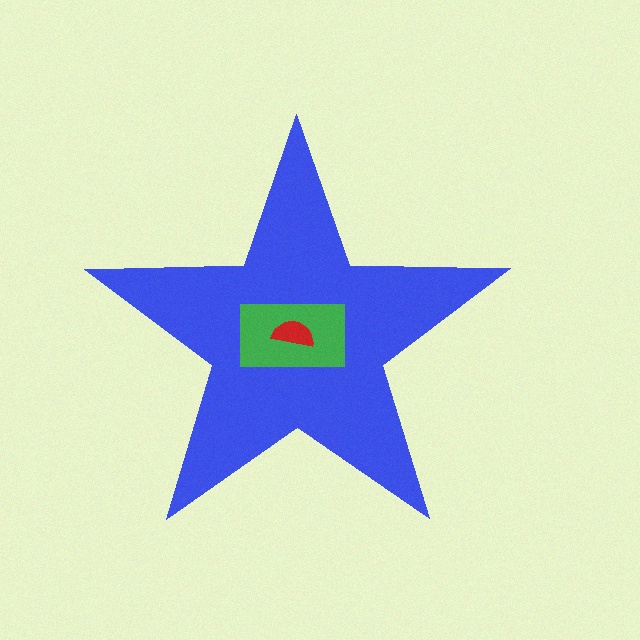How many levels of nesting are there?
3.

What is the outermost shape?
The blue star.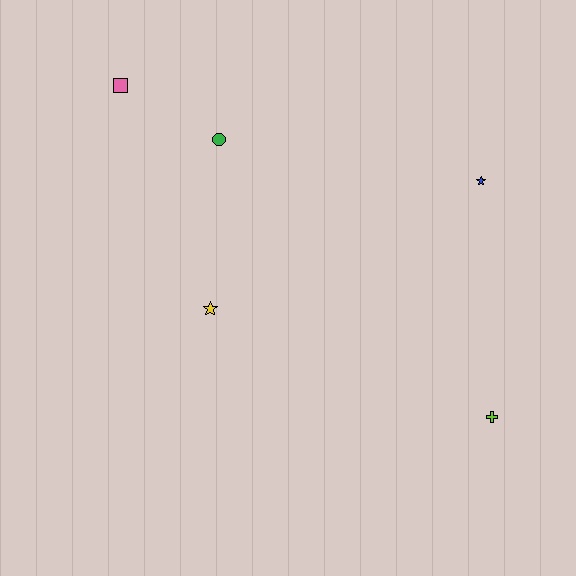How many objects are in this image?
There are 5 objects.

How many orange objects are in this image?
There are no orange objects.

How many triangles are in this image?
There are no triangles.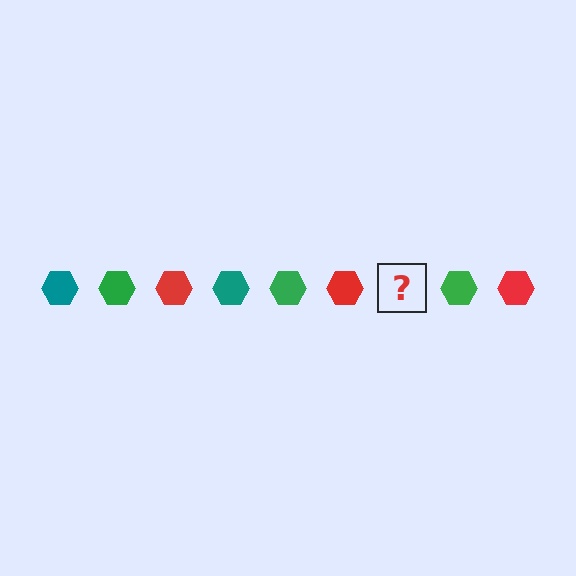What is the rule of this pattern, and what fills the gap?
The rule is that the pattern cycles through teal, green, red hexagons. The gap should be filled with a teal hexagon.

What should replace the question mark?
The question mark should be replaced with a teal hexagon.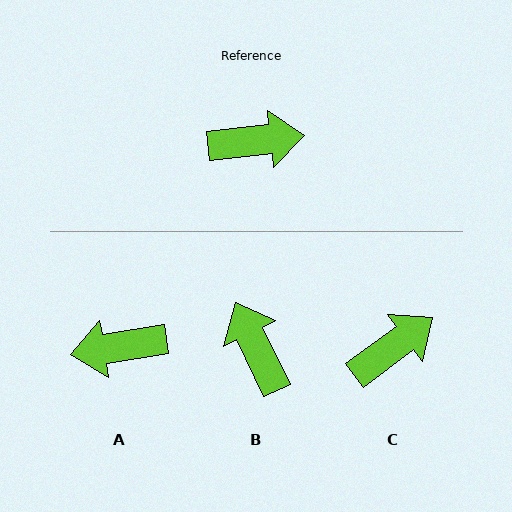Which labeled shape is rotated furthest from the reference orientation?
A, about 178 degrees away.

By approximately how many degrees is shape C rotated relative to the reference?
Approximately 30 degrees counter-clockwise.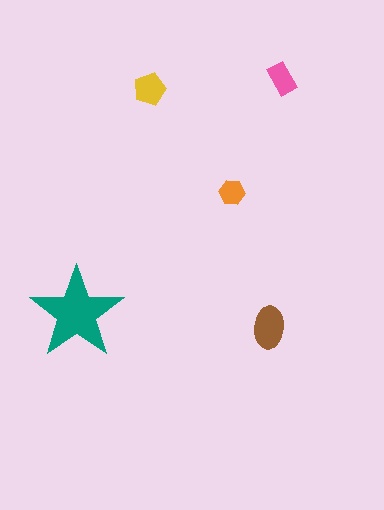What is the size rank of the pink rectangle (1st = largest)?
4th.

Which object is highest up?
The pink rectangle is topmost.